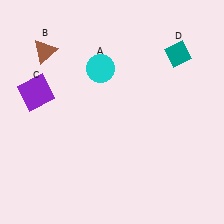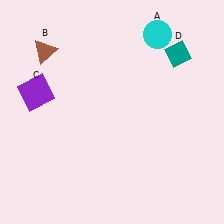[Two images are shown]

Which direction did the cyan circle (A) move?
The cyan circle (A) moved right.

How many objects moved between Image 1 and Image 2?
1 object moved between the two images.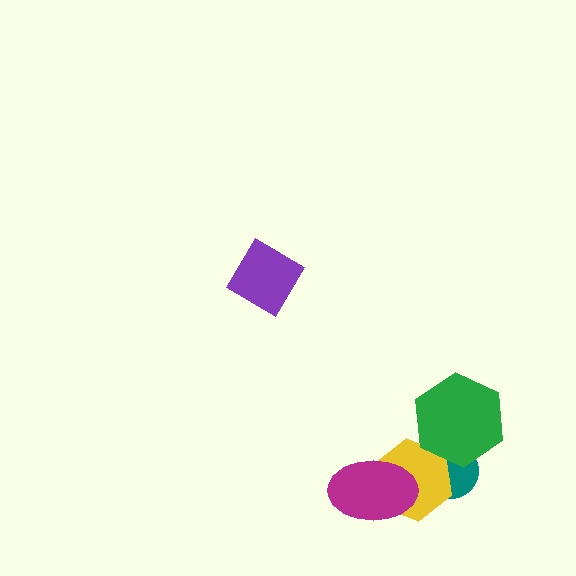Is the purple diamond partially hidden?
No, no other shape covers it.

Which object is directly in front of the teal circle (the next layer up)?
The yellow hexagon is directly in front of the teal circle.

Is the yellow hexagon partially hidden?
Yes, it is partially covered by another shape.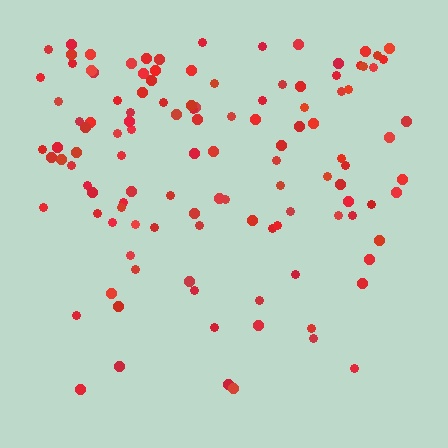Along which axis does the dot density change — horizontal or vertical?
Vertical.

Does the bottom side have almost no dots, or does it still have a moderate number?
Still a moderate number, just noticeably fewer than the top.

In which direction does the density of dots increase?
From bottom to top, with the top side densest.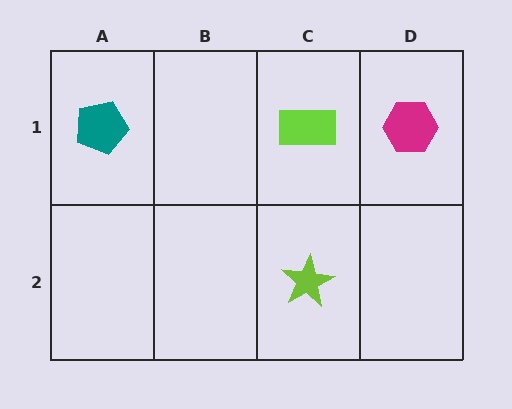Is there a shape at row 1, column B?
No, that cell is empty.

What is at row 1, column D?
A magenta hexagon.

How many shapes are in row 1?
3 shapes.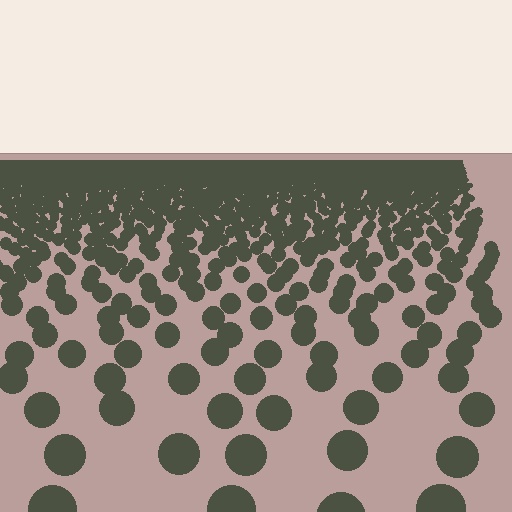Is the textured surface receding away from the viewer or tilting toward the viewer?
The surface is receding away from the viewer. Texture elements get smaller and denser toward the top.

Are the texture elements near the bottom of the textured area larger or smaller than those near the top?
Larger. Near the bottom, elements are closer to the viewer and appear at a bigger on-screen size.